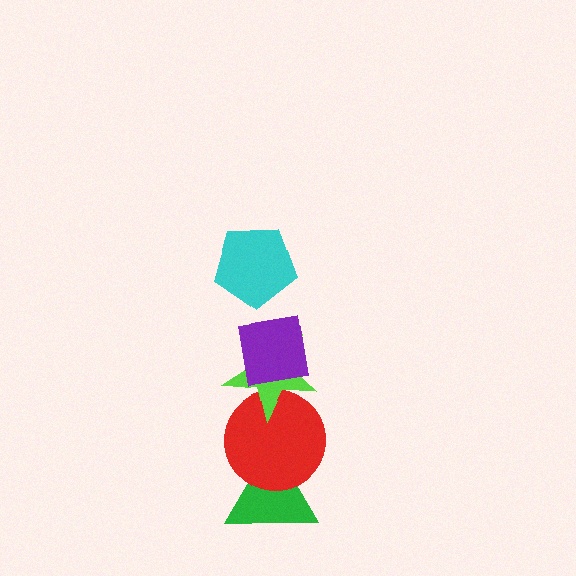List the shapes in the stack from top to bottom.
From top to bottom: the cyan pentagon, the purple square, the lime star, the red circle, the green triangle.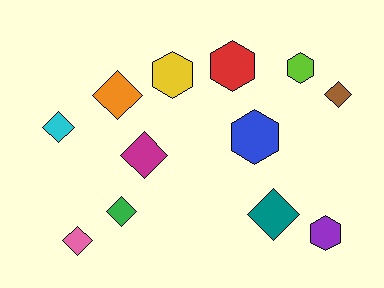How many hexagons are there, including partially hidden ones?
There are 5 hexagons.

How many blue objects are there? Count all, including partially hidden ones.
There is 1 blue object.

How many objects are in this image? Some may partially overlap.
There are 12 objects.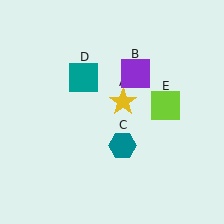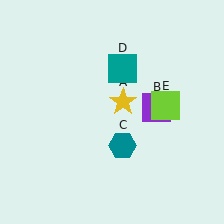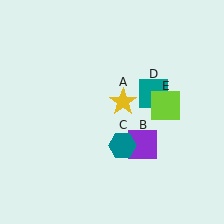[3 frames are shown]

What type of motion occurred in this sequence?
The purple square (object B), teal square (object D) rotated clockwise around the center of the scene.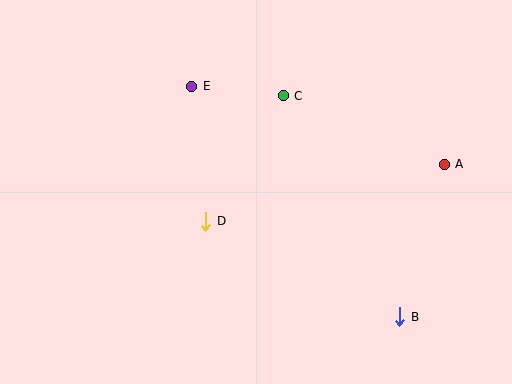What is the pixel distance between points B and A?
The distance between B and A is 159 pixels.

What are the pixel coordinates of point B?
Point B is at (400, 317).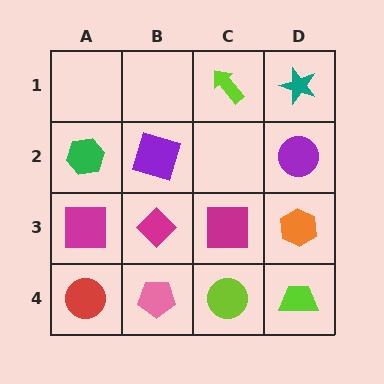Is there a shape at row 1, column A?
No, that cell is empty.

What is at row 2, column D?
A purple circle.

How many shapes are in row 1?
2 shapes.